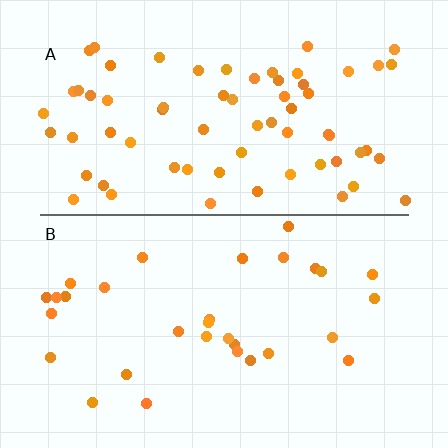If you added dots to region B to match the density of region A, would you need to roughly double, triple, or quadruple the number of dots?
Approximately double.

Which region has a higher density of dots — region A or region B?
A (the top).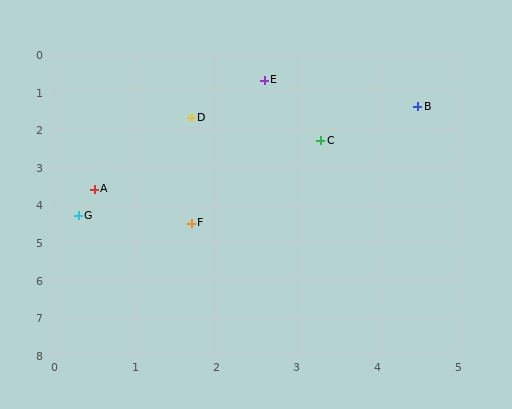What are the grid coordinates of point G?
Point G is at approximately (0.3, 4.3).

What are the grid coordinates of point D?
Point D is at approximately (1.7, 1.7).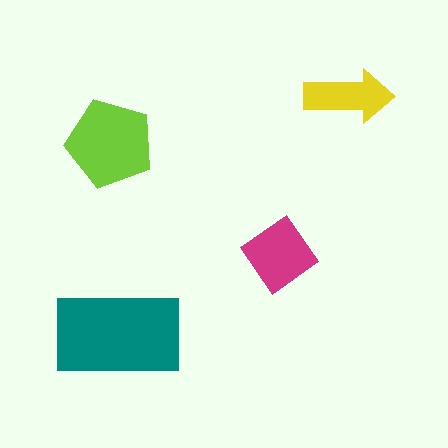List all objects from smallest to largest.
The yellow arrow, the magenta diamond, the lime pentagon, the teal rectangle.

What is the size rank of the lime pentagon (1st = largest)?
2nd.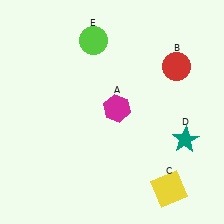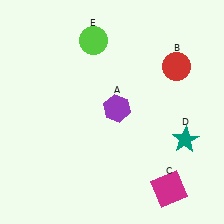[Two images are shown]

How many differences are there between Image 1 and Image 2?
There are 2 differences between the two images.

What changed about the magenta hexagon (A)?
In Image 1, A is magenta. In Image 2, it changed to purple.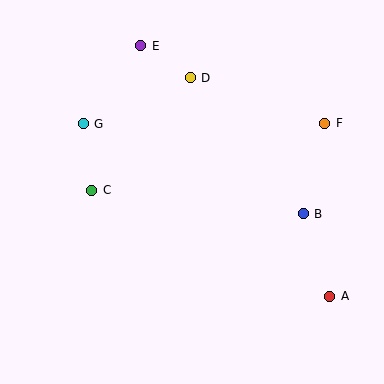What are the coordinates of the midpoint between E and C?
The midpoint between E and C is at (116, 118).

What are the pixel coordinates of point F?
Point F is at (325, 123).